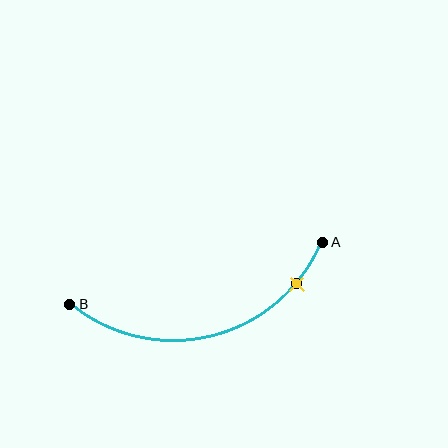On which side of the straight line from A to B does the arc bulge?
The arc bulges below the straight line connecting A and B.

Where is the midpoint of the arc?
The arc midpoint is the point on the curve farthest from the straight line joining A and B. It sits below that line.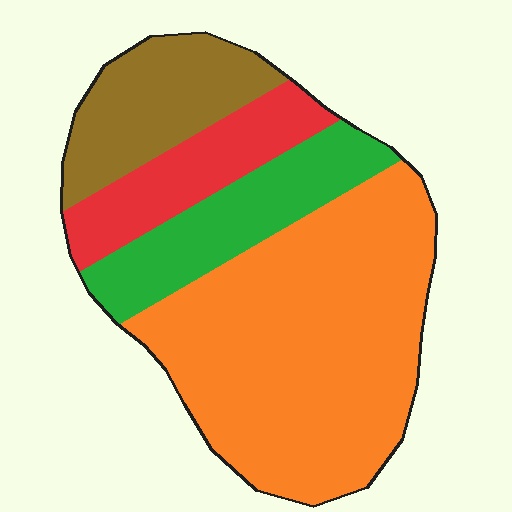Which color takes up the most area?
Orange, at roughly 55%.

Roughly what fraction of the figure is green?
Green covers around 15% of the figure.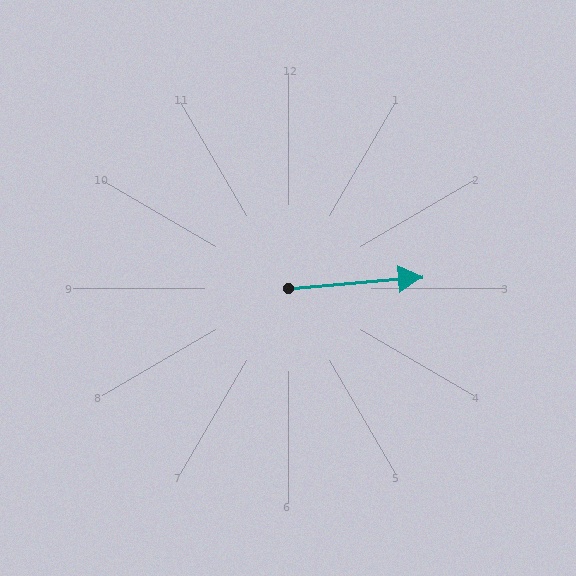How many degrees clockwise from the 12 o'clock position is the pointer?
Approximately 85 degrees.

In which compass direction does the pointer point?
East.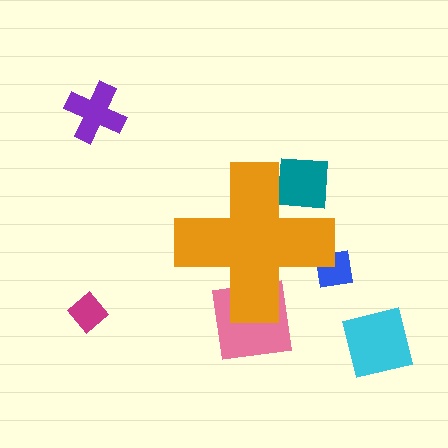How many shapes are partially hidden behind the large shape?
3 shapes are partially hidden.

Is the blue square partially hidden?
Yes, the blue square is partially hidden behind the orange cross.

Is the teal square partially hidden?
Yes, the teal square is partially hidden behind the orange cross.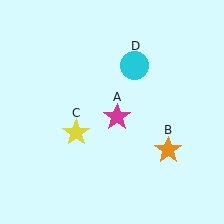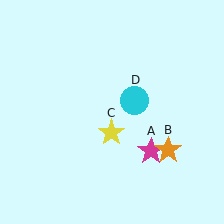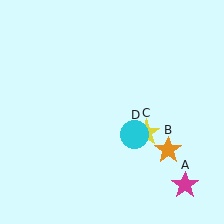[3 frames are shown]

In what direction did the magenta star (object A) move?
The magenta star (object A) moved down and to the right.